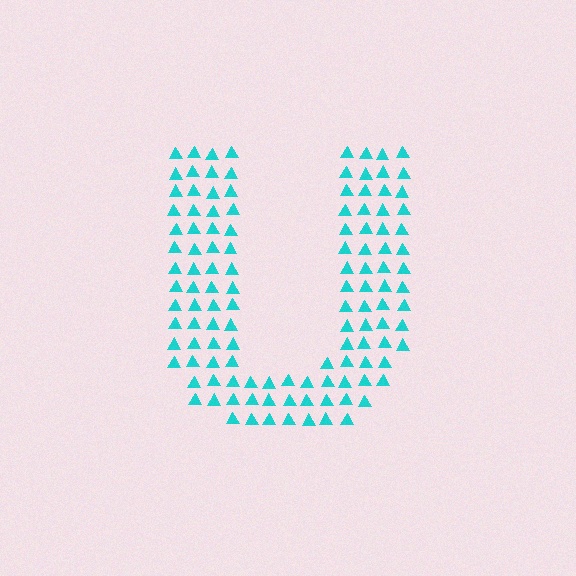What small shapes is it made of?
It is made of small triangles.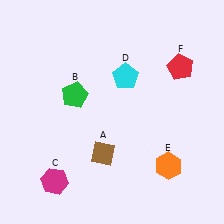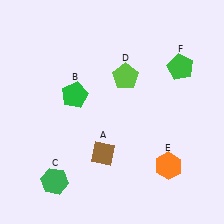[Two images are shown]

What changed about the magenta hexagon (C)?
In Image 1, C is magenta. In Image 2, it changed to green.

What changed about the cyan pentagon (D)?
In Image 1, D is cyan. In Image 2, it changed to lime.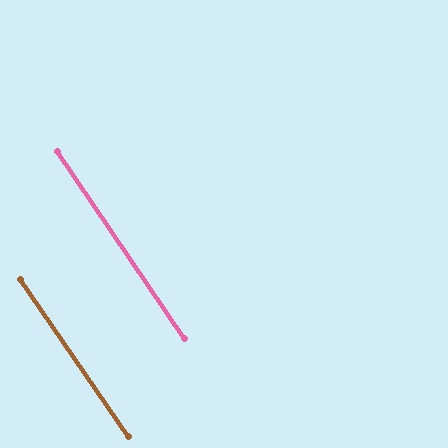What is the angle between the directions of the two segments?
Approximately 0 degrees.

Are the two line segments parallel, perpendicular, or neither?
Parallel — their directions differ by only 0.3°.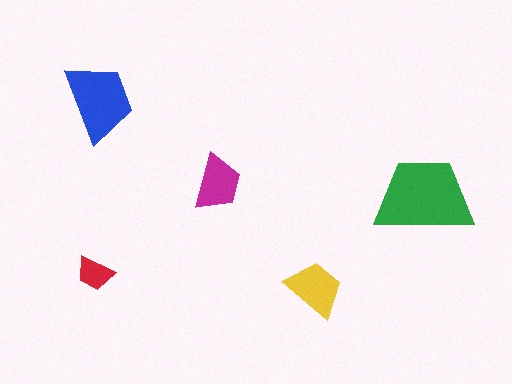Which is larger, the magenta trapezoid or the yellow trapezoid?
The yellow one.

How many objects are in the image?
There are 5 objects in the image.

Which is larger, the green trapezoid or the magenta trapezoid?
The green one.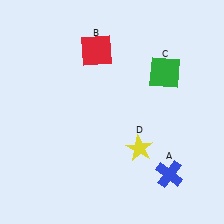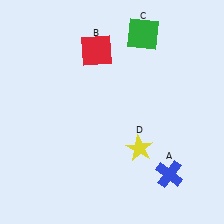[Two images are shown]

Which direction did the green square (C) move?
The green square (C) moved up.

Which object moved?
The green square (C) moved up.